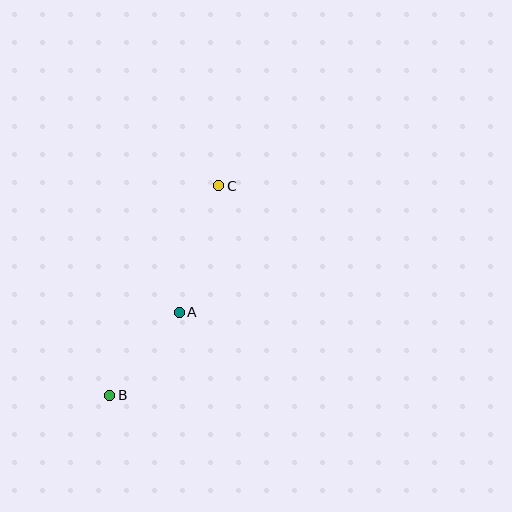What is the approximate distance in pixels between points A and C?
The distance between A and C is approximately 133 pixels.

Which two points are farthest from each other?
Points B and C are farthest from each other.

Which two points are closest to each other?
Points A and B are closest to each other.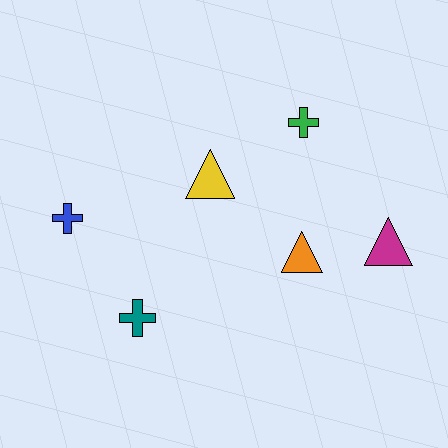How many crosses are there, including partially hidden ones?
There are 3 crosses.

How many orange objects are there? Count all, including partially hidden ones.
There is 1 orange object.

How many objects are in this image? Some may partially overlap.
There are 6 objects.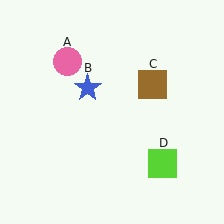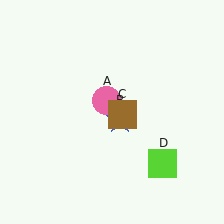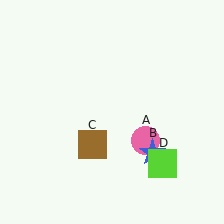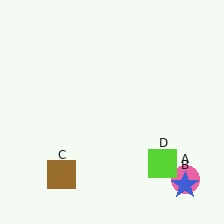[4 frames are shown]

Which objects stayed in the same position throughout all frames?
Lime square (object D) remained stationary.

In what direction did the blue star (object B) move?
The blue star (object B) moved down and to the right.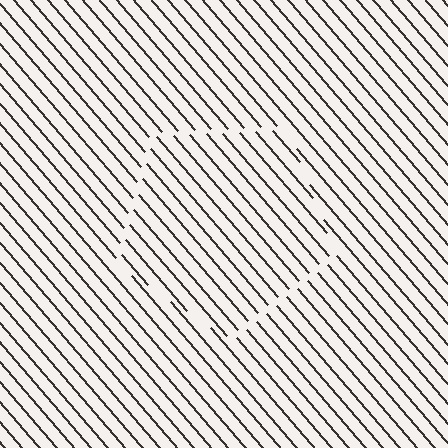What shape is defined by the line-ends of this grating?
An illusory pentagon. The interior of the shape contains the same grating, shifted by half a period — the contour is defined by the phase discontinuity where line-ends from the inner and outer gratings abut.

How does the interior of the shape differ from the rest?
The interior of the shape contains the same grating, shifted by half a period — the contour is defined by the phase discontinuity where line-ends from the inner and outer gratings abut.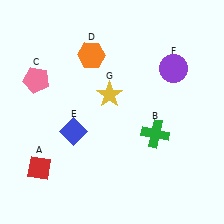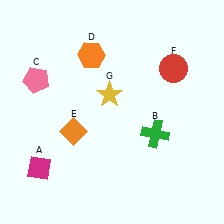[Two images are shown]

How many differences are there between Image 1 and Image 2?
There are 3 differences between the two images.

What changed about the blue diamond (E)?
In Image 1, E is blue. In Image 2, it changed to orange.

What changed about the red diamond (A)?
In Image 1, A is red. In Image 2, it changed to magenta.